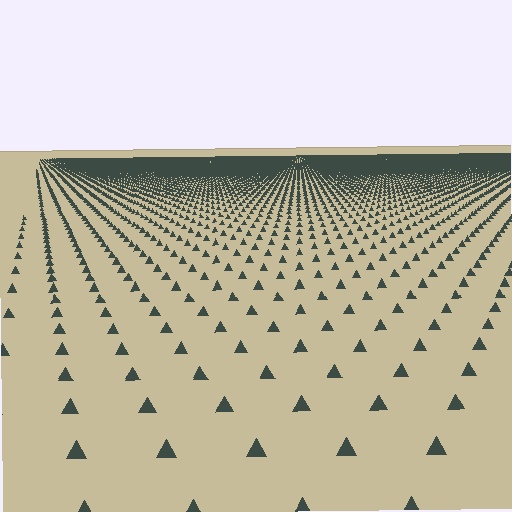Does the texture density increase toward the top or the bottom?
Density increases toward the top.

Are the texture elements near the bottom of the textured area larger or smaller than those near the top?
Larger. Near the bottom, elements are closer to the viewer and appear at a bigger on-screen size.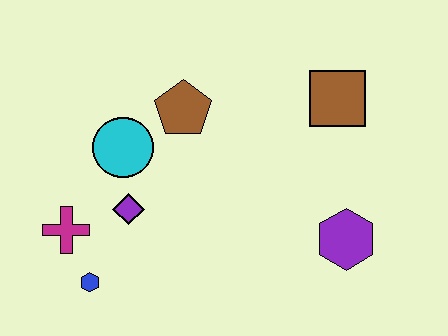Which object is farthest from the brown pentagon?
The purple hexagon is farthest from the brown pentagon.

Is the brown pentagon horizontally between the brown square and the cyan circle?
Yes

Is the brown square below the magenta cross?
No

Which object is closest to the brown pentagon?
The cyan circle is closest to the brown pentagon.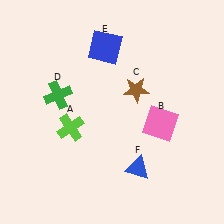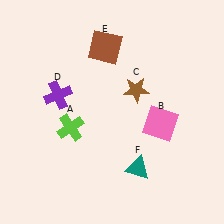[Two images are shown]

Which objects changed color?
D changed from green to purple. E changed from blue to brown. F changed from blue to teal.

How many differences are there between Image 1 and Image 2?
There are 3 differences between the two images.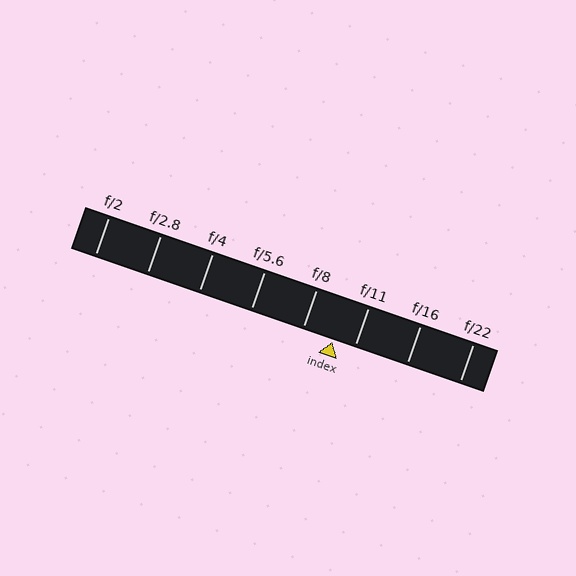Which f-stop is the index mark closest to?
The index mark is closest to f/11.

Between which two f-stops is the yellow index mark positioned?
The index mark is between f/8 and f/11.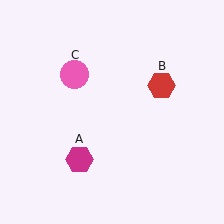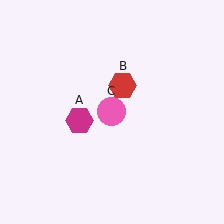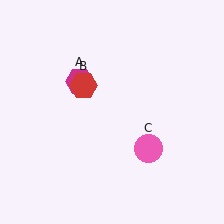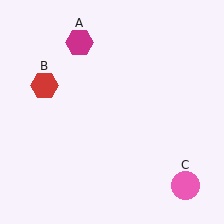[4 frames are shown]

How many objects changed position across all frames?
3 objects changed position: magenta hexagon (object A), red hexagon (object B), pink circle (object C).